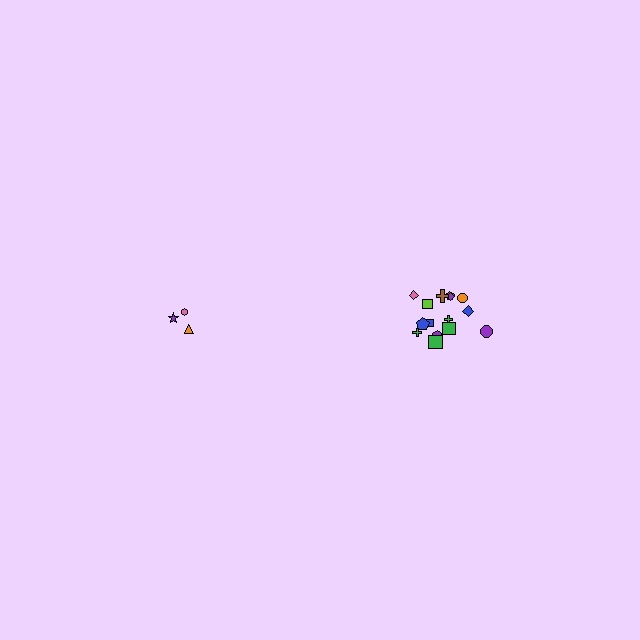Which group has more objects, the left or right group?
The right group.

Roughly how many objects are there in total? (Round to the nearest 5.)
Roughly 20 objects in total.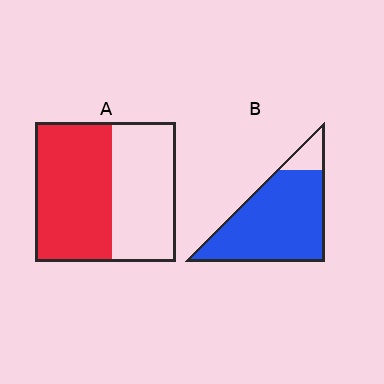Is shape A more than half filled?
Yes.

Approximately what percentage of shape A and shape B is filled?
A is approximately 55% and B is approximately 90%.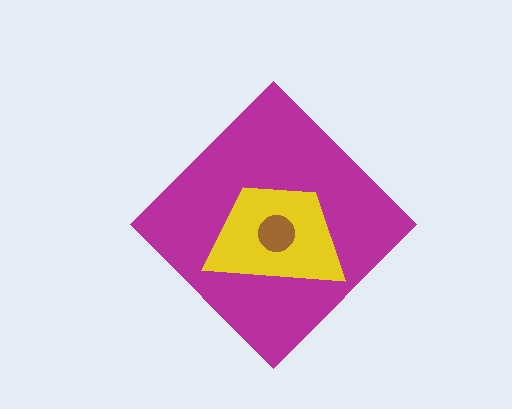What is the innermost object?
The brown circle.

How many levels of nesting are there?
3.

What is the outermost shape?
The magenta diamond.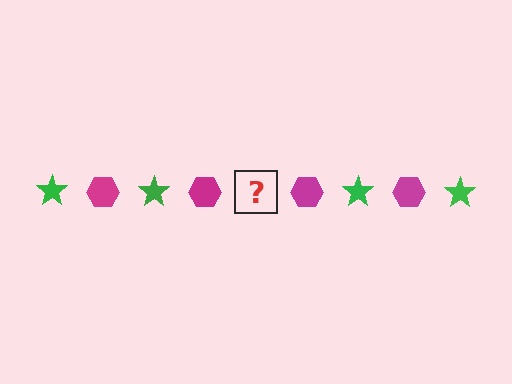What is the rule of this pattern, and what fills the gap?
The rule is that the pattern alternates between green star and magenta hexagon. The gap should be filled with a green star.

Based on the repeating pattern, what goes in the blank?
The blank should be a green star.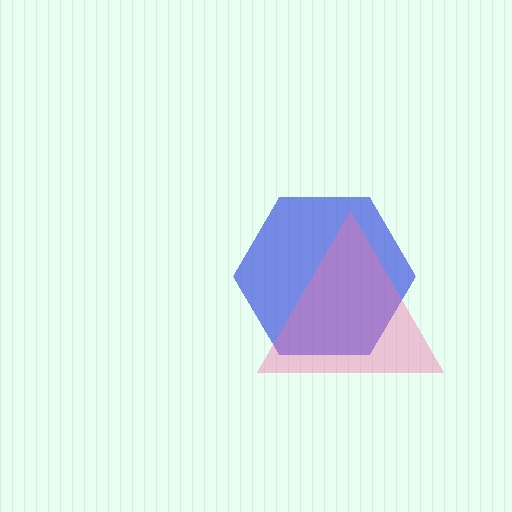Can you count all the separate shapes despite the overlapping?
Yes, there are 2 separate shapes.